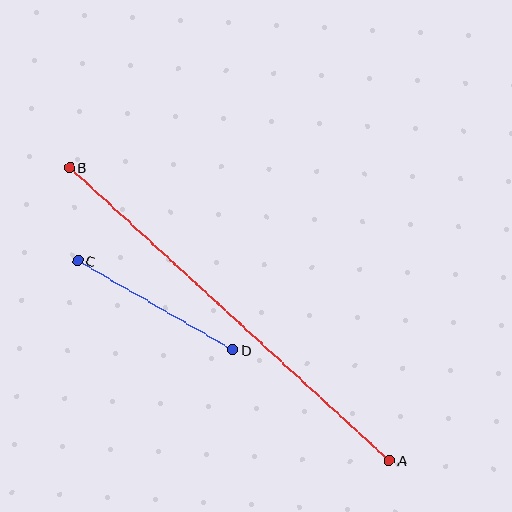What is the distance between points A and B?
The distance is approximately 433 pixels.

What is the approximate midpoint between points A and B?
The midpoint is at approximately (230, 314) pixels.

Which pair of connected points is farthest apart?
Points A and B are farthest apart.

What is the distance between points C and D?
The distance is approximately 179 pixels.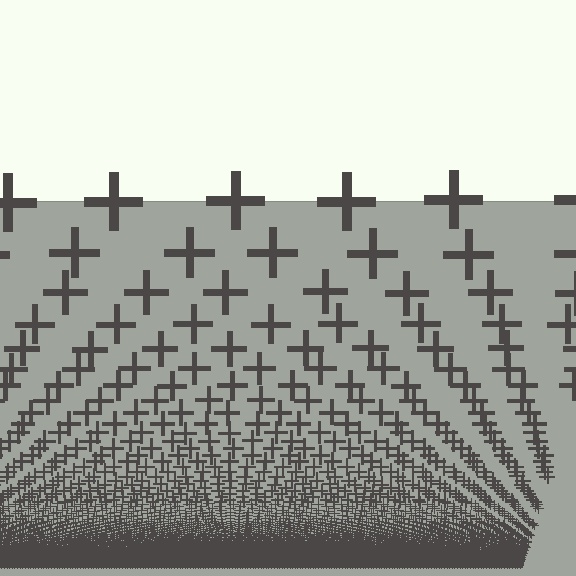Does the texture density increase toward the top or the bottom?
Density increases toward the bottom.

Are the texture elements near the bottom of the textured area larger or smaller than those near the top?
Smaller. The gradient is inverted — elements near the bottom are smaller and denser.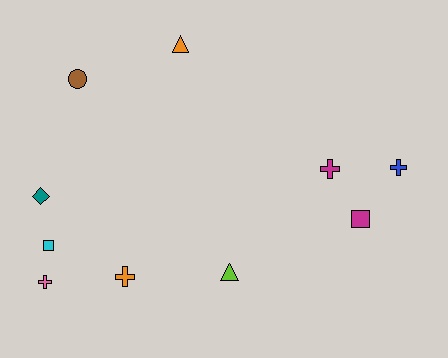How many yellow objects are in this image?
There are no yellow objects.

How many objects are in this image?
There are 10 objects.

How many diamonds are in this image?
There is 1 diamond.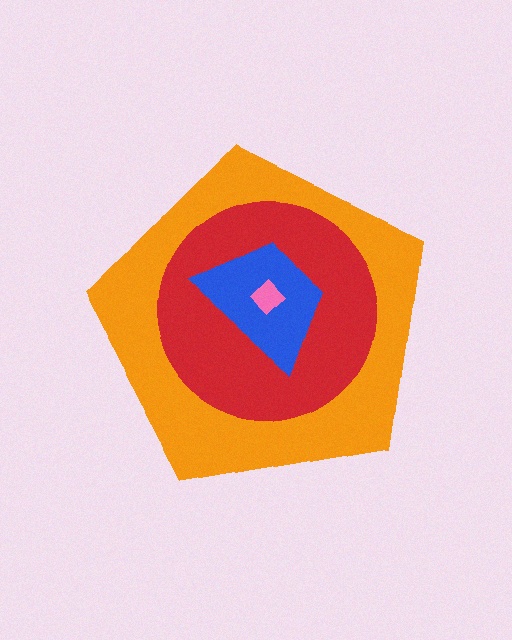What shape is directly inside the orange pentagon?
The red circle.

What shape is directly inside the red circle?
The blue trapezoid.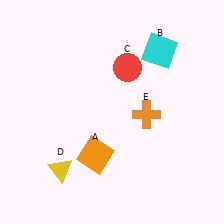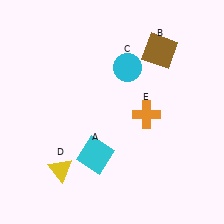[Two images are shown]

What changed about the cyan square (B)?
In Image 1, B is cyan. In Image 2, it changed to brown.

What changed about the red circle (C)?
In Image 1, C is red. In Image 2, it changed to cyan.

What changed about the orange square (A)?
In Image 1, A is orange. In Image 2, it changed to cyan.